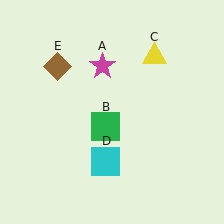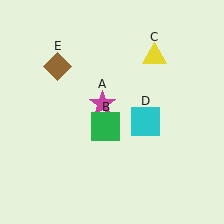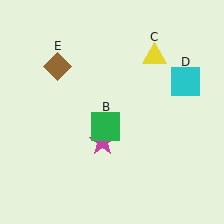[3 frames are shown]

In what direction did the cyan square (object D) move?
The cyan square (object D) moved up and to the right.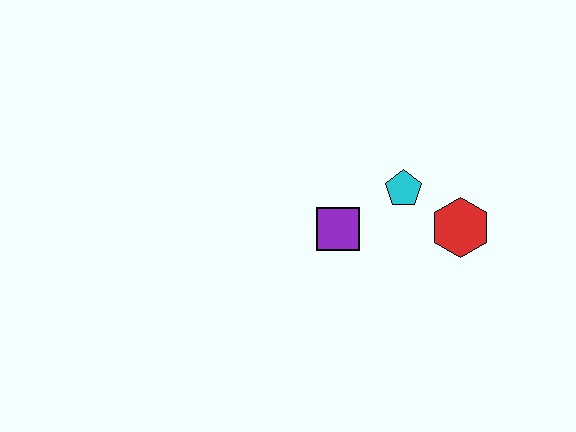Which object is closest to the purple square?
The cyan pentagon is closest to the purple square.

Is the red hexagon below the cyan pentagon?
Yes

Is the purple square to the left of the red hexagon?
Yes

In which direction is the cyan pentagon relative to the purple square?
The cyan pentagon is to the right of the purple square.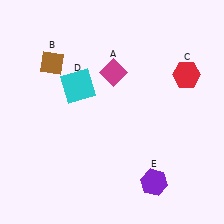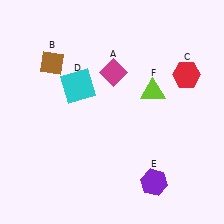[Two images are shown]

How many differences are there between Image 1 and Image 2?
There is 1 difference between the two images.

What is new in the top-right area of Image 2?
A lime triangle (F) was added in the top-right area of Image 2.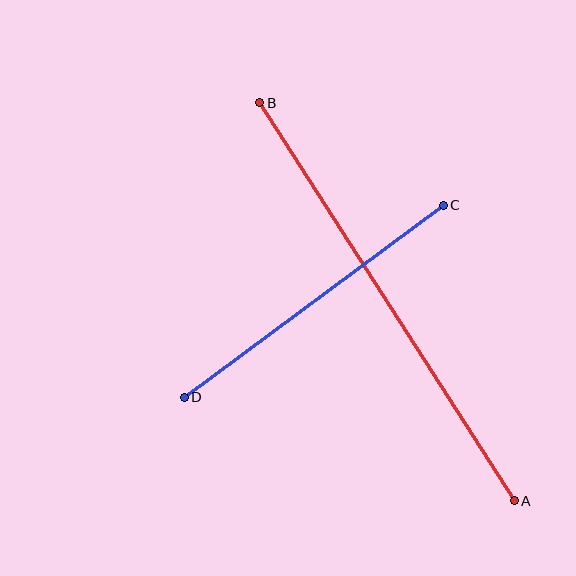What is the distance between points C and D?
The distance is approximately 323 pixels.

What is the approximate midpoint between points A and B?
The midpoint is at approximately (387, 302) pixels.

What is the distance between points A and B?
The distance is approximately 472 pixels.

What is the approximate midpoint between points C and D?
The midpoint is at approximately (314, 301) pixels.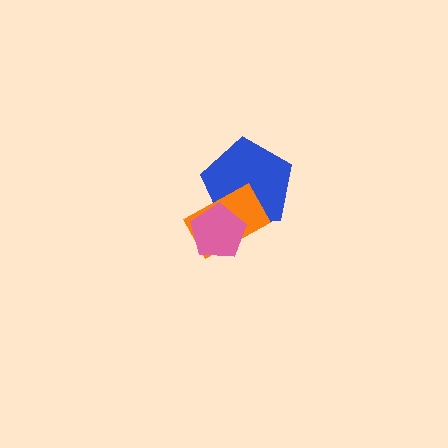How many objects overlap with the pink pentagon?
2 objects overlap with the pink pentagon.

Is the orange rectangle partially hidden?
Yes, it is partially covered by another shape.